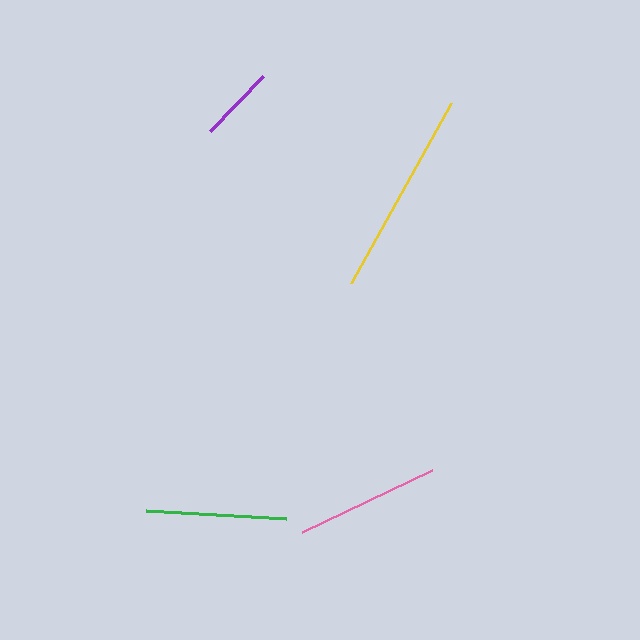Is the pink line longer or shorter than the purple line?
The pink line is longer than the purple line.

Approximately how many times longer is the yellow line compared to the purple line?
The yellow line is approximately 2.7 times the length of the purple line.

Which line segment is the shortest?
The purple line is the shortest at approximately 77 pixels.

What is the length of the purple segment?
The purple segment is approximately 77 pixels long.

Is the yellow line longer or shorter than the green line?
The yellow line is longer than the green line.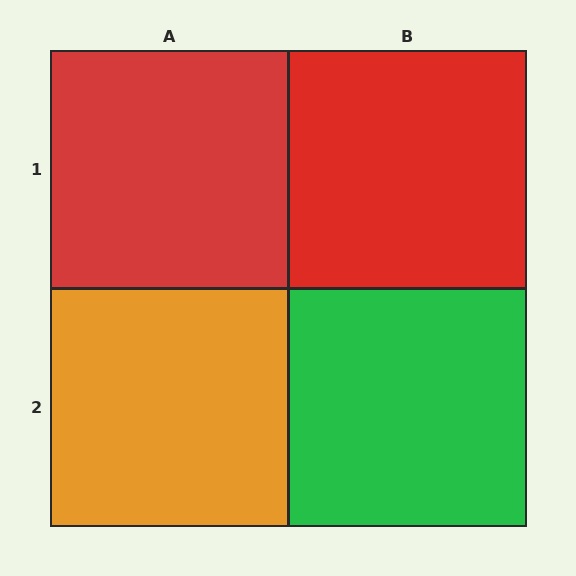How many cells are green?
1 cell is green.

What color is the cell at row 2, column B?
Green.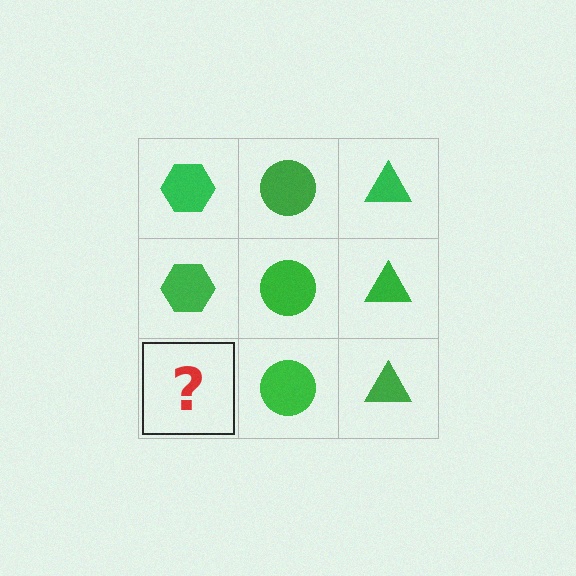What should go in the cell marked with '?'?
The missing cell should contain a green hexagon.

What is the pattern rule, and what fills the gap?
The rule is that each column has a consistent shape. The gap should be filled with a green hexagon.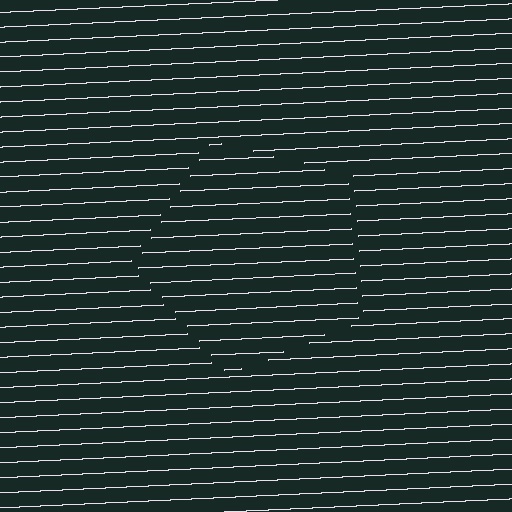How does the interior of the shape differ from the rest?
The interior of the shape contains the same grating, shifted by half a period — the contour is defined by the phase discontinuity where line-ends from the inner and outer gratings abut.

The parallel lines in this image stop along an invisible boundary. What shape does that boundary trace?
An illusory pentagon. The interior of the shape contains the same grating, shifted by half a period — the contour is defined by the phase discontinuity where line-ends from the inner and outer gratings abut.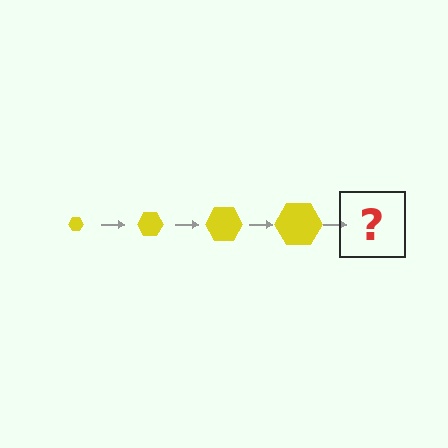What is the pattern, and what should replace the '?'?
The pattern is that the hexagon gets progressively larger each step. The '?' should be a yellow hexagon, larger than the previous one.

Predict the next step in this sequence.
The next step is a yellow hexagon, larger than the previous one.